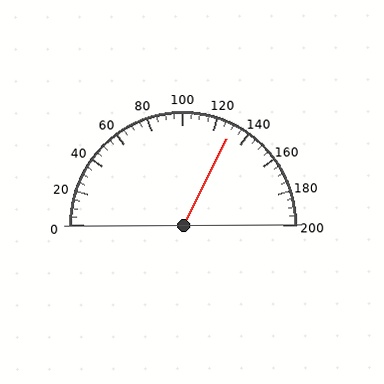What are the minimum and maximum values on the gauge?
The gauge ranges from 0 to 200.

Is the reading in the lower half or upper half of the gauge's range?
The reading is in the upper half of the range (0 to 200).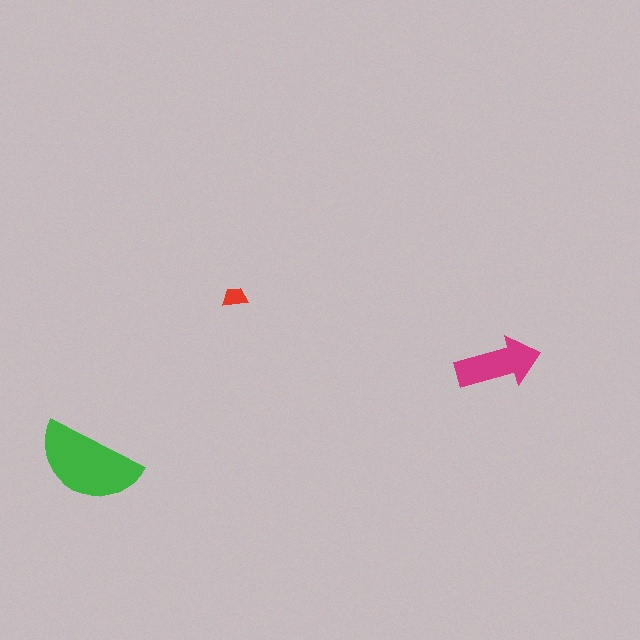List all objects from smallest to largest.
The red trapezoid, the magenta arrow, the green semicircle.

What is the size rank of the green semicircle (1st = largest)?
1st.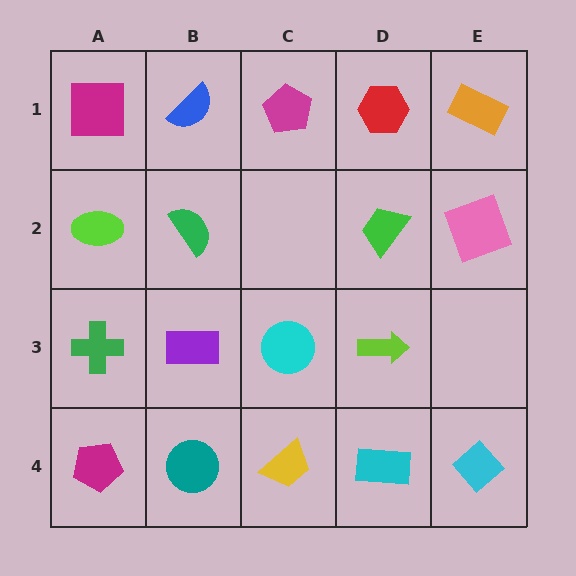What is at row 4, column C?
A yellow trapezoid.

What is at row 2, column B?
A green semicircle.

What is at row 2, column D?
A green trapezoid.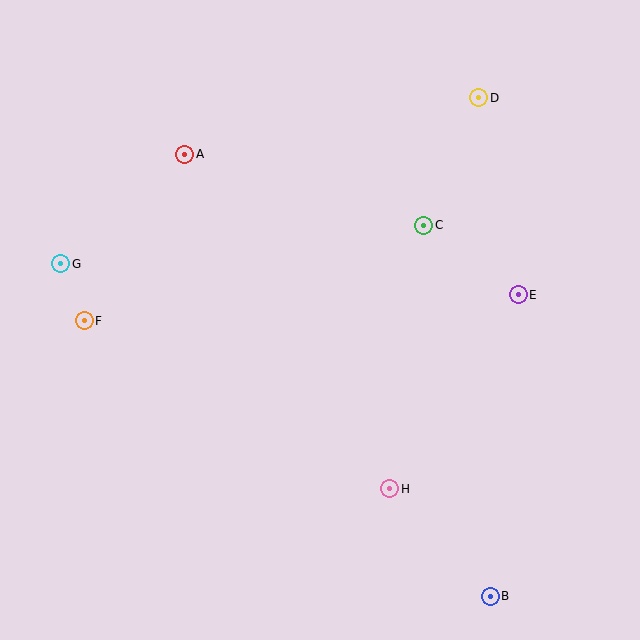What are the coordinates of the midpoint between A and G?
The midpoint between A and G is at (123, 209).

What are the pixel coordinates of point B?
Point B is at (490, 596).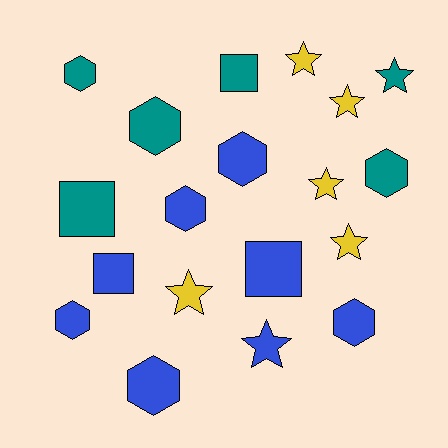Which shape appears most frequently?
Hexagon, with 8 objects.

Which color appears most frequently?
Blue, with 8 objects.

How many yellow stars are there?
There are 5 yellow stars.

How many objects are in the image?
There are 19 objects.